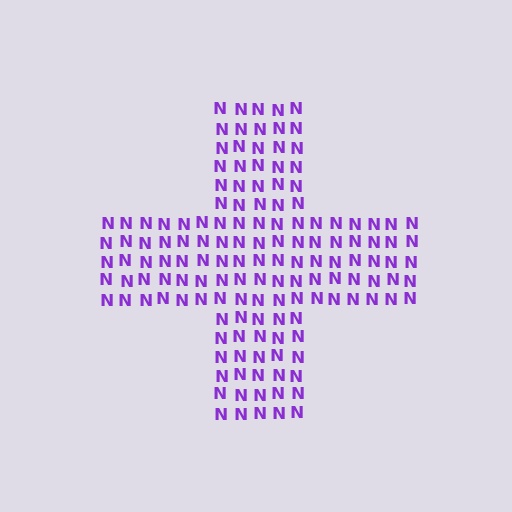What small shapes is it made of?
It is made of small letter N's.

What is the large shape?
The large shape is a cross.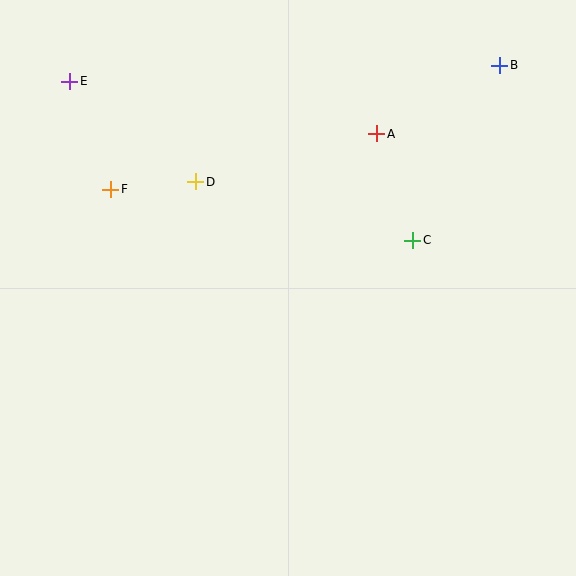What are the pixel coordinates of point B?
Point B is at (500, 65).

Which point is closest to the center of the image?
Point C at (413, 240) is closest to the center.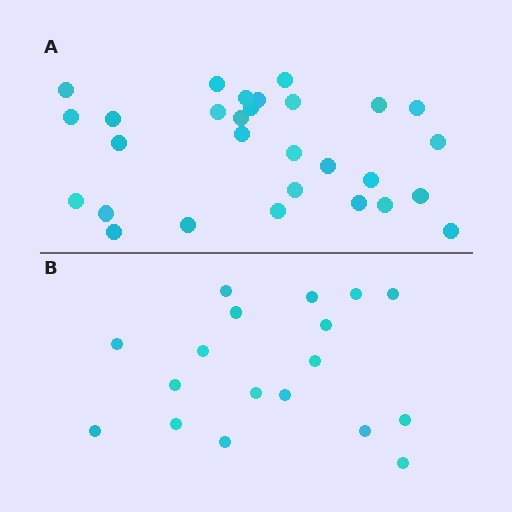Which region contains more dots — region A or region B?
Region A (the top region) has more dots.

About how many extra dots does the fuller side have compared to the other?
Region A has roughly 12 or so more dots than region B.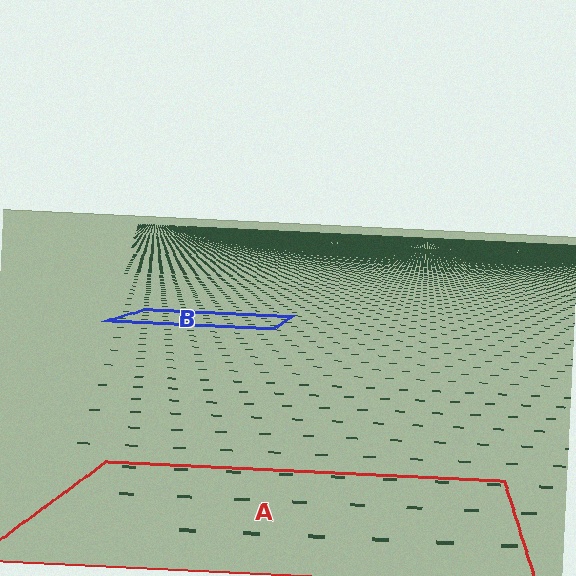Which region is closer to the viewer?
Region A is closer. The texture elements there are larger and more spread out.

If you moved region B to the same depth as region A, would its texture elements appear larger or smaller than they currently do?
They would appear larger. At a closer depth, the same texture elements are projected at a bigger on-screen size.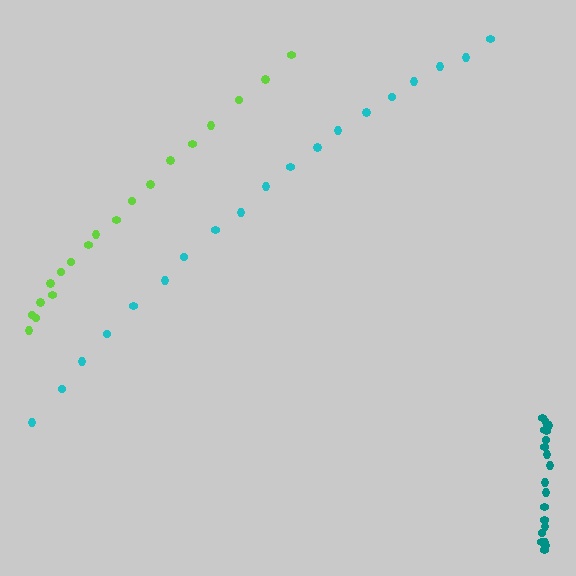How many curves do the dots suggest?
There are 3 distinct paths.